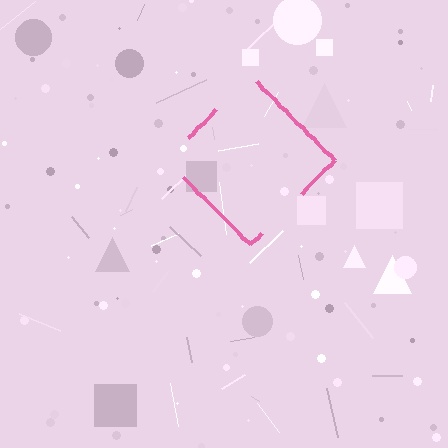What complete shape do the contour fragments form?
The contour fragments form a diamond.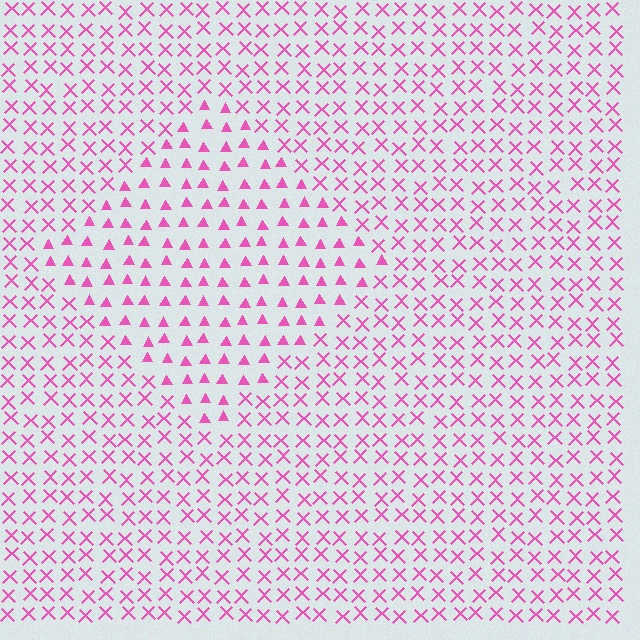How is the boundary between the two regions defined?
The boundary is defined by a change in element shape: triangles inside vs. X marks outside. All elements share the same color and spacing.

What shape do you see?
I see a diamond.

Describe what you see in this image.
The image is filled with small pink elements arranged in a uniform grid. A diamond-shaped region contains triangles, while the surrounding area contains X marks. The boundary is defined purely by the change in element shape.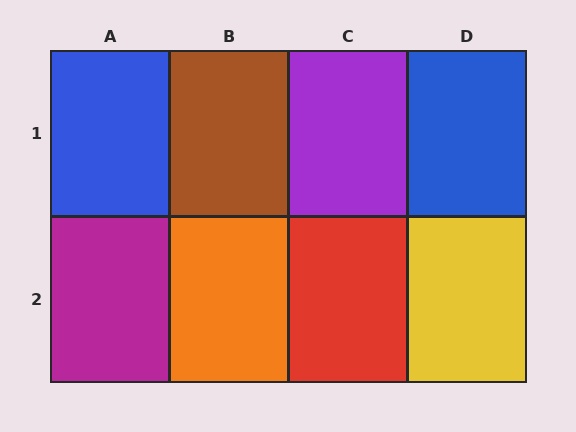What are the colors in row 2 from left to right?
Magenta, orange, red, yellow.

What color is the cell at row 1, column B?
Brown.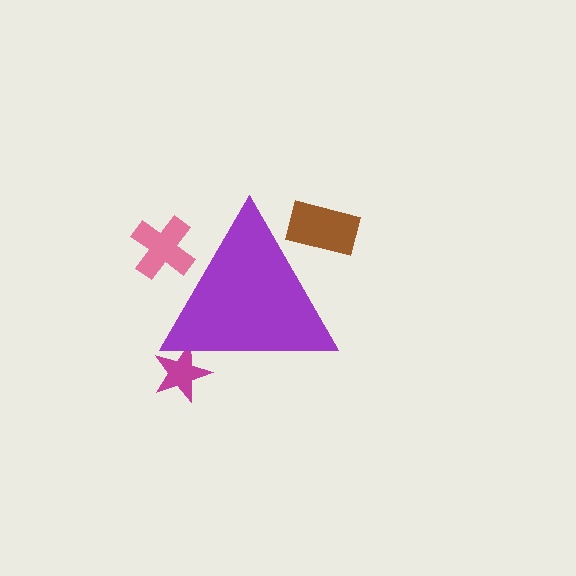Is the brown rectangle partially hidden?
Yes, the brown rectangle is partially hidden behind the purple triangle.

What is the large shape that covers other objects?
A purple triangle.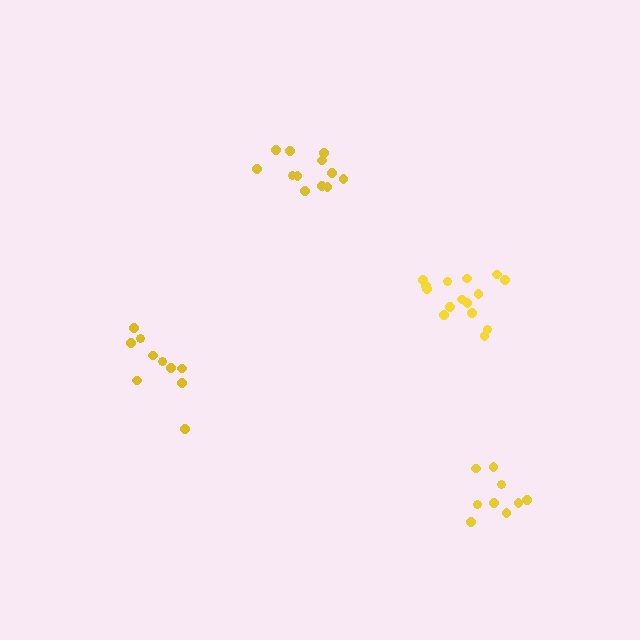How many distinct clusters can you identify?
There are 4 distinct clusters.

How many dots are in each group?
Group 1: 12 dots, Group 2: 15 dots, Group 3: 10 dots, Group 4: 9 dots (46 total).